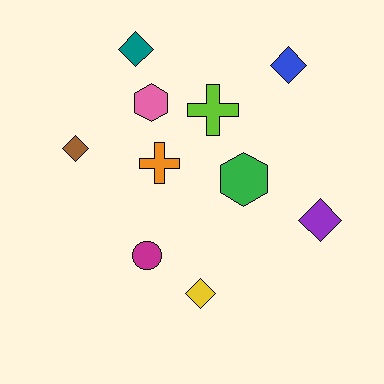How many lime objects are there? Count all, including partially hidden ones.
There is 1 lime object.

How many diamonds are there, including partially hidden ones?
There are 5 diamonds.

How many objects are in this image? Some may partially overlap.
There are 10 objects.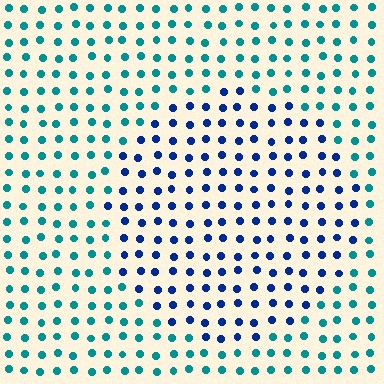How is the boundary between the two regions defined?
The boundary is defined purely by a slight shift in hue (about 43 degrees). Spacing, size, and orientation are identical on both sides.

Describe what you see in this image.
The image is filled with small teal elements in a uniform arrangement. A circle-shaped region is visible where the elements are tinted to a slightly different hue, forming a subtle color boundary.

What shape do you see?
I see a circle.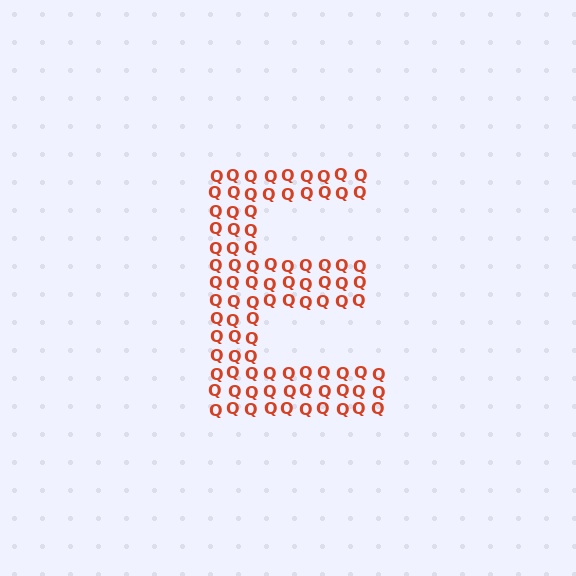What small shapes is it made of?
It is made of small letter Q's.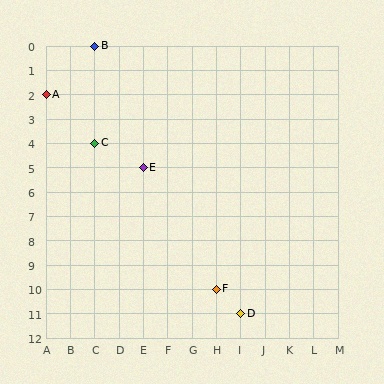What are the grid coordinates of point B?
Point B is at grid coordinates (C, 0).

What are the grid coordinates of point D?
Point D is at grid coordinates (I, 11).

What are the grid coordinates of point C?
Point C is at grid coordinates (C, 4).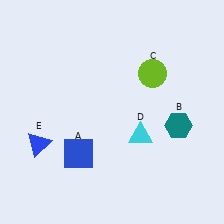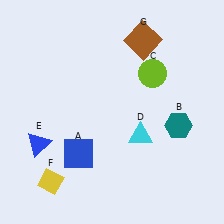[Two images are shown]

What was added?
A yellow diamond (F), a brown square (G) were added in Image 2.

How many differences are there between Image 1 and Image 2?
There are 2 differences between the two images.